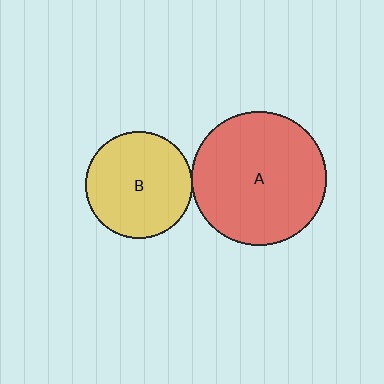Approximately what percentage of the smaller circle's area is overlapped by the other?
Approximately 5%.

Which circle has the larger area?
Circle A (red).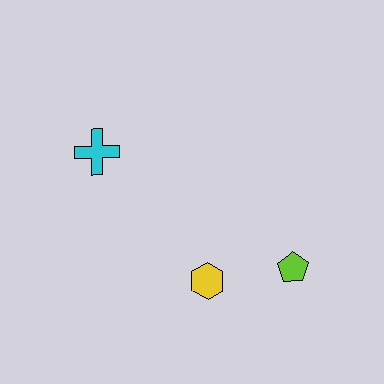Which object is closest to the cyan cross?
The yellow hexagon is closest to the cyan cross.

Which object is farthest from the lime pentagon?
The cyan cross is farthest from the lime pentagon.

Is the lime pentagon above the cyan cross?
No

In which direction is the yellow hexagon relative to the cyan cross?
The yellow hexagon is below the cyan cross.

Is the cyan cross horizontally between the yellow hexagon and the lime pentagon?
No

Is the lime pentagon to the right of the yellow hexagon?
Yes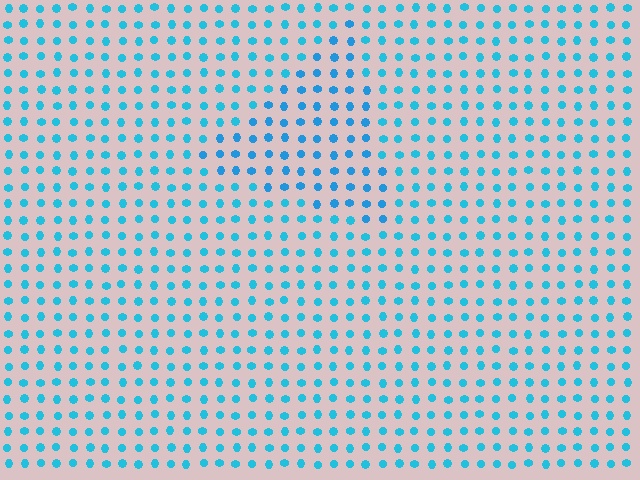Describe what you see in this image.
The image is filled with small cyan elements in a uniform arrangement. A triangle-shaped region is visible where the elements are tinted to a slightly different hue, forming a subtle color boundary.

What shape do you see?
I see a triangle.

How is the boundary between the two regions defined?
The boundary is defined purely by a slight shift in hue (about 13 degrees). Spacing, size, and orientation are identical on both sides.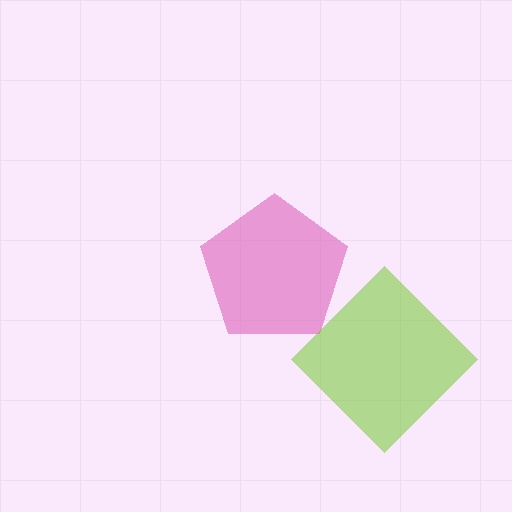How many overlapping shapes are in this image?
There are 2 overlapping shapes in the image.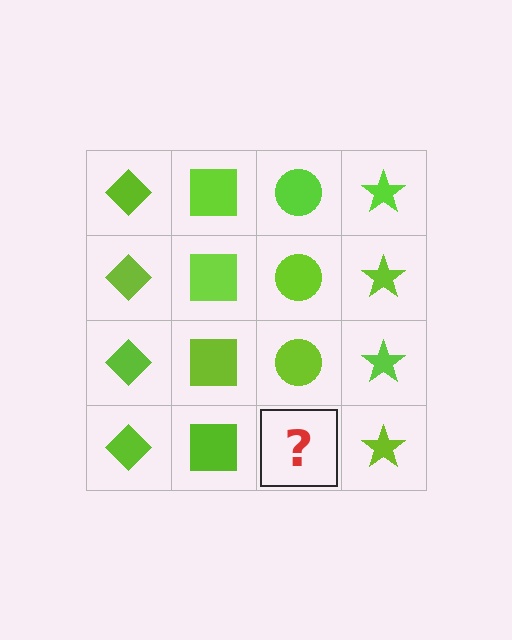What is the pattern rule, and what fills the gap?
The rule is that each column has a consistent shape. The gap should be filled with a lime circle.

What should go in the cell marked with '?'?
The missing cell should contain a lime circle.